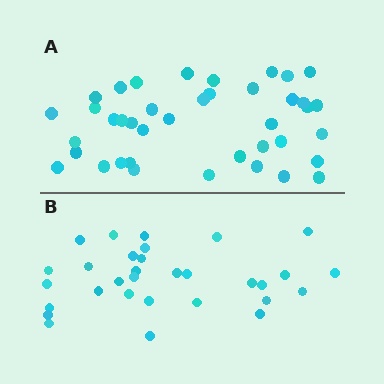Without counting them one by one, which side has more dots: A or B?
Region A (the top region) has more dots.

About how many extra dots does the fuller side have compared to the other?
Region A has roughly 8 or so more dots than region B.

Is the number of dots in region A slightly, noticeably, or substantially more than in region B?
Region A has noticeably more, but not dramatically so. The ratio is roughly 1.3 to 1.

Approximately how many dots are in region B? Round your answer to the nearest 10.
About 30 dots. (The exact count is 31, which rounds to 30.)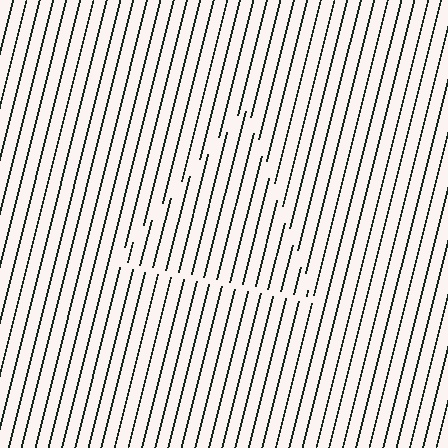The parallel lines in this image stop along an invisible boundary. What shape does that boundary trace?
An illusory triangle. The interior of the shape contains the same grating, shifted by half a period — the contour is defined by the phase discontinuity where line-ends from the inner and outer gratings abut.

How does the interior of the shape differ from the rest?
The interior of the shape contains the same grating, shifted by half a period — the contour is defined by the phase discontinuity where line-ends from the inner and outer gratings abut.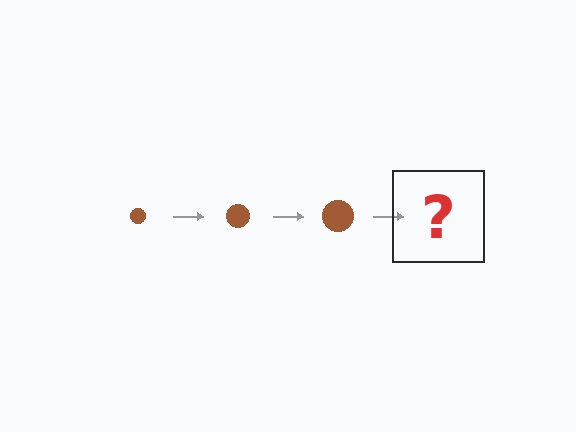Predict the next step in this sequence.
The next step is a brown circle, larger than the previous one.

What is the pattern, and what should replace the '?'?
The pattern is that the circle gets progressively larger each step. The '?' should be a brown circle, larger than the previous one.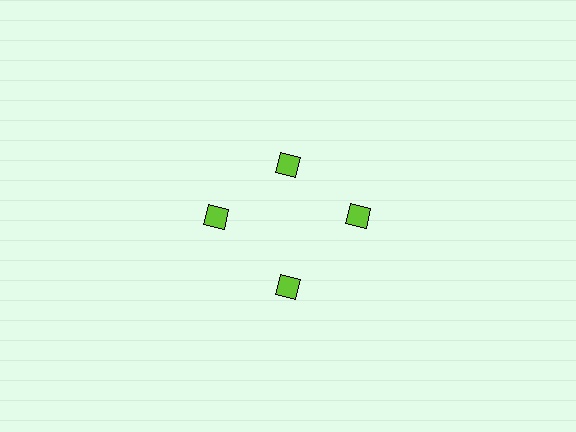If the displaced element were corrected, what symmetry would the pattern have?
It would have 4-fold rotational symmetry — the pattern would map onto itself every 90 degrees.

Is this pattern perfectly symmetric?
No. The 4 lime diamonds are arranged in a ring, but one element near the 12 o'clock position is pulled inward toward the center, breaking the 4-fold rotational symmetry.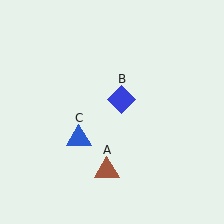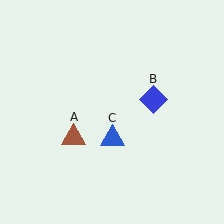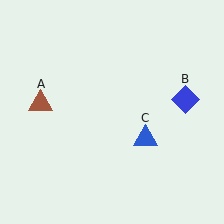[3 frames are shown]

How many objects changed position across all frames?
3 objects changed position: brown triangle (object A), blue diamond (object B), blue triangle (object C).